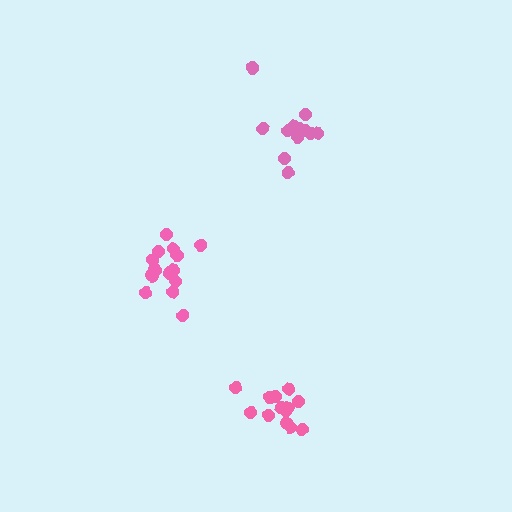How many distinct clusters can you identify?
There are 3 distinct clusters.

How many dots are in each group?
Group 1: 13 dots, Group 2: 15 dots, Group 3: 13 dots (41 total).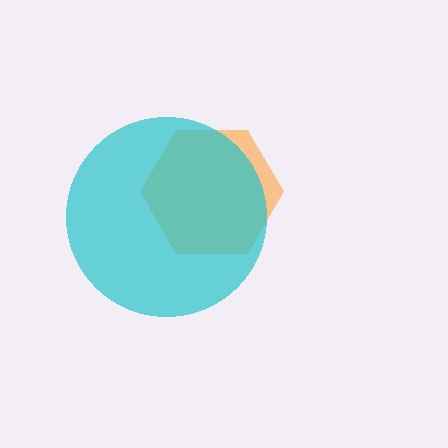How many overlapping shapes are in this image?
There are 2 overlapping shapes in the image.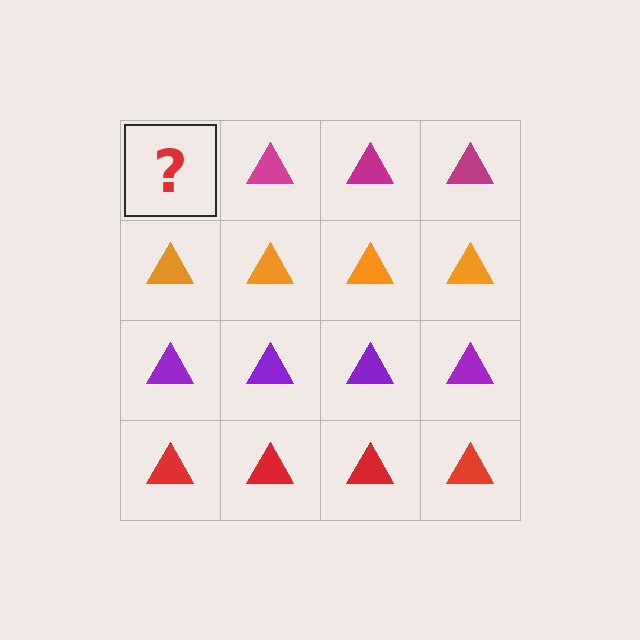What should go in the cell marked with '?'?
The missing cell should contain a magenta triangle.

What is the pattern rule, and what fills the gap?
The rule is that each row has a consistent color. The gap should be filled with a magenta triangle.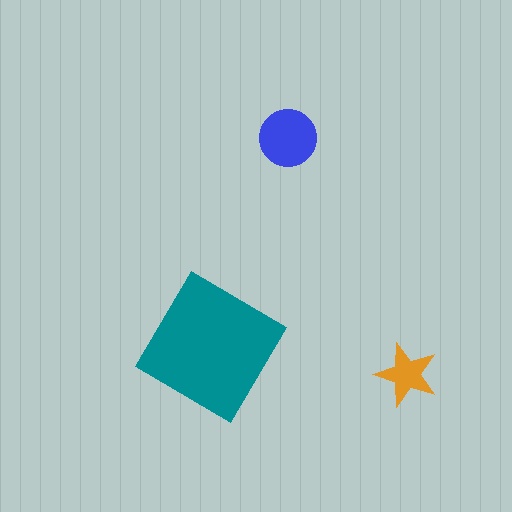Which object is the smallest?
The orange star.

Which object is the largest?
The teal diamond.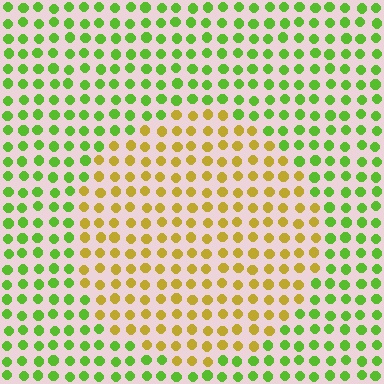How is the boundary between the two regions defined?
The boundary is defined purely by a slight shift in hue (about 52 degrees). Spacing, size, and orientation are identical on both sides.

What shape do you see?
I see a circle.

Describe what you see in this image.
The image is filled with small lime elements in a uniform arrangement. A circle-shaped region is visible where the elements are tinted to a slightly different hue, forming a subtle color boundary.